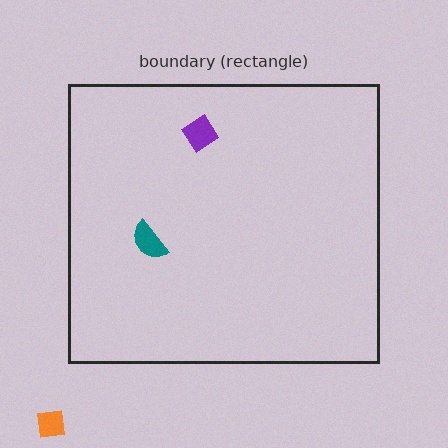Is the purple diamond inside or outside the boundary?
Inside.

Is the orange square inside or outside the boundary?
Outside.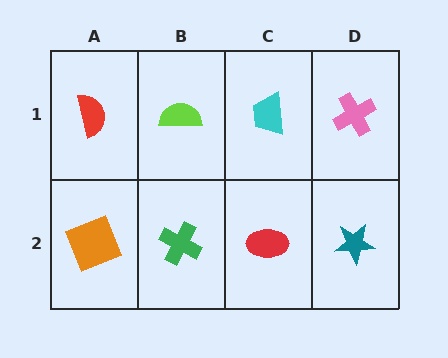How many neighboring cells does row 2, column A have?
2.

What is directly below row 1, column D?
A teal star.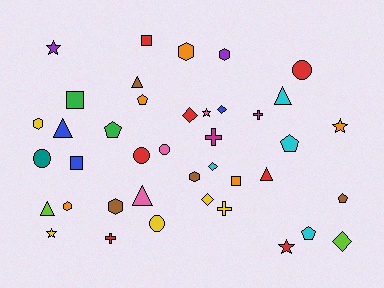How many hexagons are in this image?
There are 6 hexagons.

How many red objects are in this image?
There are 7 red objects.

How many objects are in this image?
There are 40 objects.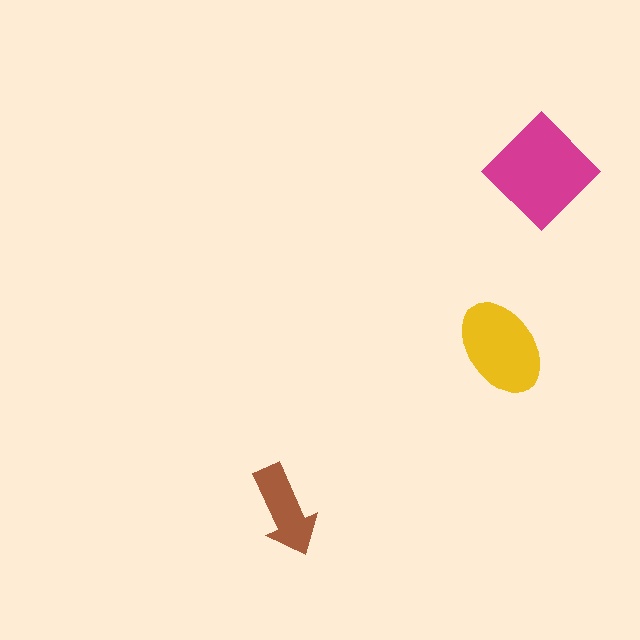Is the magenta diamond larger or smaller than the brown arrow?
Larger.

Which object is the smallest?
The brown arrow.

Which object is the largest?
The magenta diamond.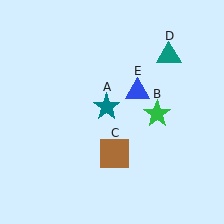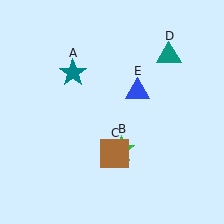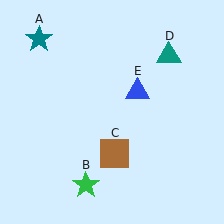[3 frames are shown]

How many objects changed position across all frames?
2 objects changed position: teal star (object A), green star (object B).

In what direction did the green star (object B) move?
The green star (object B) moved down and to the left.